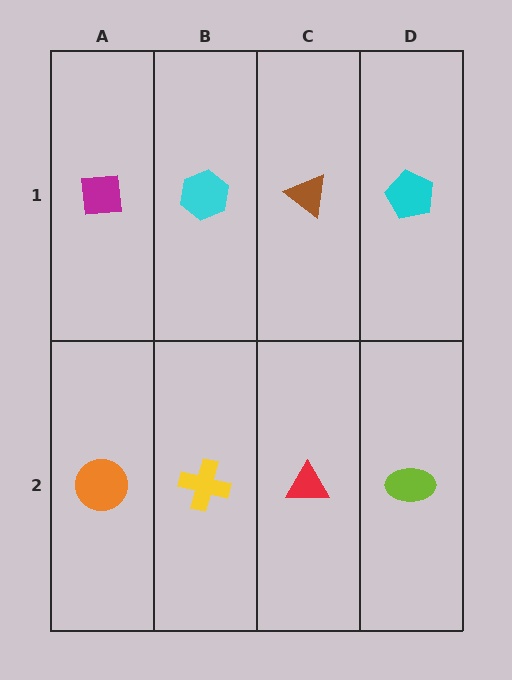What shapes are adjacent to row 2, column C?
A brown triangle (row 1, column C), a yellow cross (row 2, column B), a lime ellipse (row 2, column D).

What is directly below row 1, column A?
An orange circle.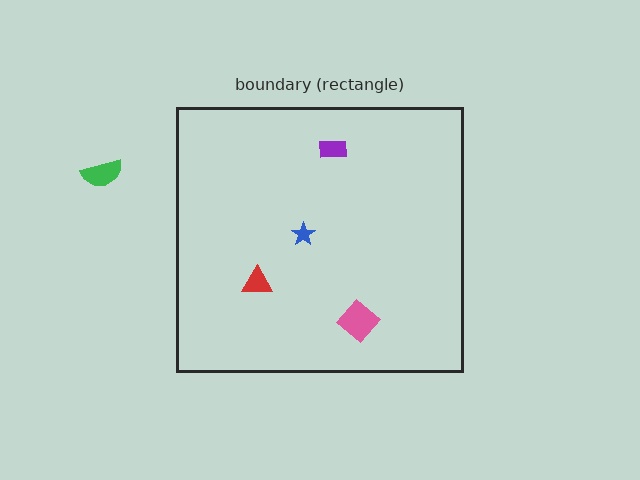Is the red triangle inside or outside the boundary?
Inside.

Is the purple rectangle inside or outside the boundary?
Inside.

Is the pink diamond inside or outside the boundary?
Inside.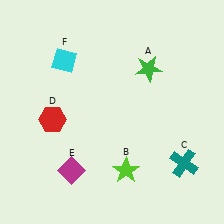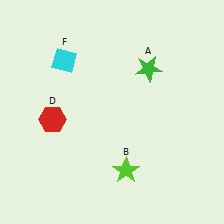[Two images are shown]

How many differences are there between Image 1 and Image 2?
There are 2 differences between the two images.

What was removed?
The magenta diamond (E), the teal cross (C) were removed in Image 2.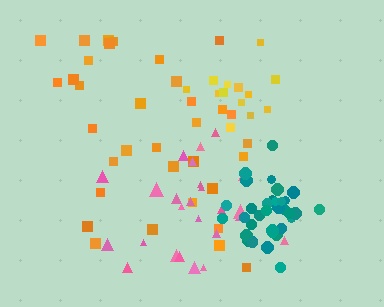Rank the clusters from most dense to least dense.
teal, yellow, pink, orange.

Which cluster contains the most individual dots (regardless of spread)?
Orange (34).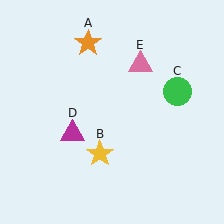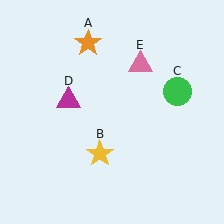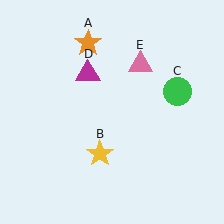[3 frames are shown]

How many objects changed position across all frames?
1 object changed position: magenta triangle (object D).